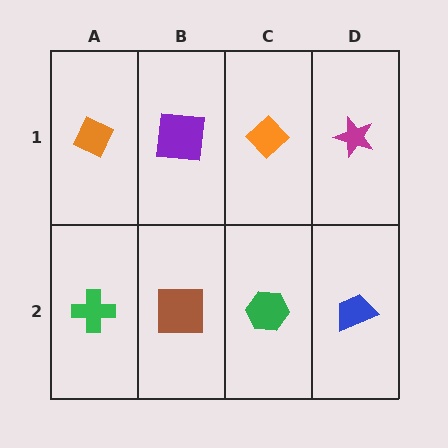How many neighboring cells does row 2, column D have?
2.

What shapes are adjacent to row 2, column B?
A purple square (row 1, column B), a green cross (row 2, column A), a green hexagon (row 2, column C).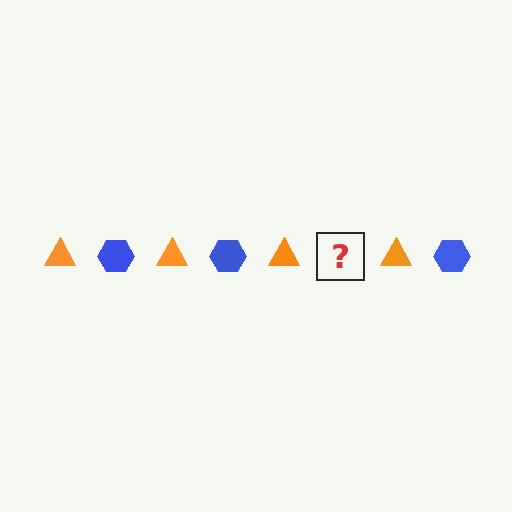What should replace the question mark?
The question mark should be replaced with a blue hexagon.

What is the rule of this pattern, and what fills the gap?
The rule is that the pattern alternates between orange triangle and blue hexagon. The gap should be filled with a blue hexagon.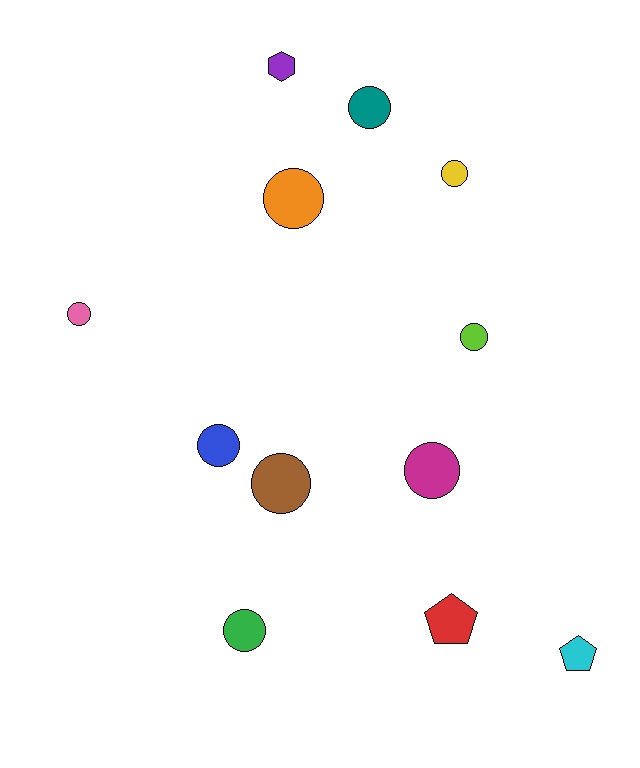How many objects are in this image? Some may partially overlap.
There are 12 objects.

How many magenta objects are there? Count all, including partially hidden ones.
There is 1 magenta object.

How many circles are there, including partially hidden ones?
There are 9 circles.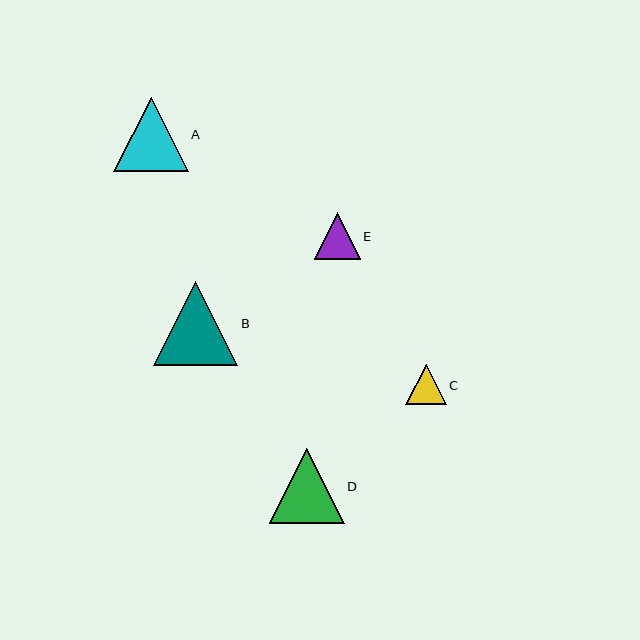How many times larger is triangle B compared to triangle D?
Triangle B is approximately 1.1 times the size of triangle D.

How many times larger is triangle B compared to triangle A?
Triangle B is approximately 1.1 times the size of triangle A.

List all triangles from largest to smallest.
From largest to smallest: B, D, A, E, C.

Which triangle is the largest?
Triangle B is the largest with a size of approximately 84 pixels.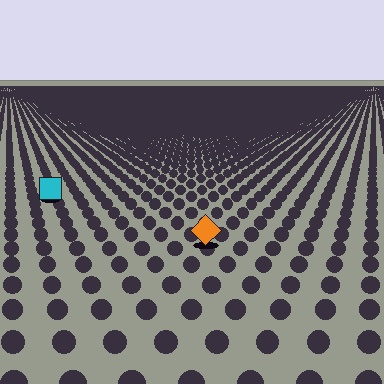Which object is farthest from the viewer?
The cyan square is farthest from the viewer. It appears smaller and the ground texture around it is denser.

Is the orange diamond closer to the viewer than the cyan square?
Yes. The orange diamond is closer — you can tell from the texture gradient: the ground texture is coarser near it.